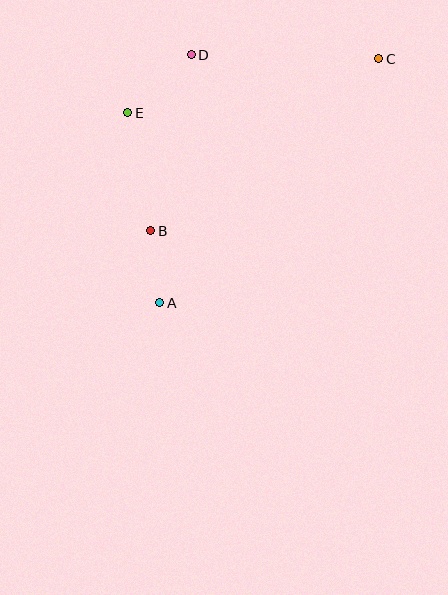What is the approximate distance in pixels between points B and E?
The distance between B and E is approximately 120 pixels.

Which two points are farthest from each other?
Points A and C are farthest from each other.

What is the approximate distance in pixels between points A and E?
The distance between A and E is approximately 193 pixels.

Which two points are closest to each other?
Points A and B are closest to each other.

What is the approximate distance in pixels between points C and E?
The distance between C and E is approximately 257 pixels.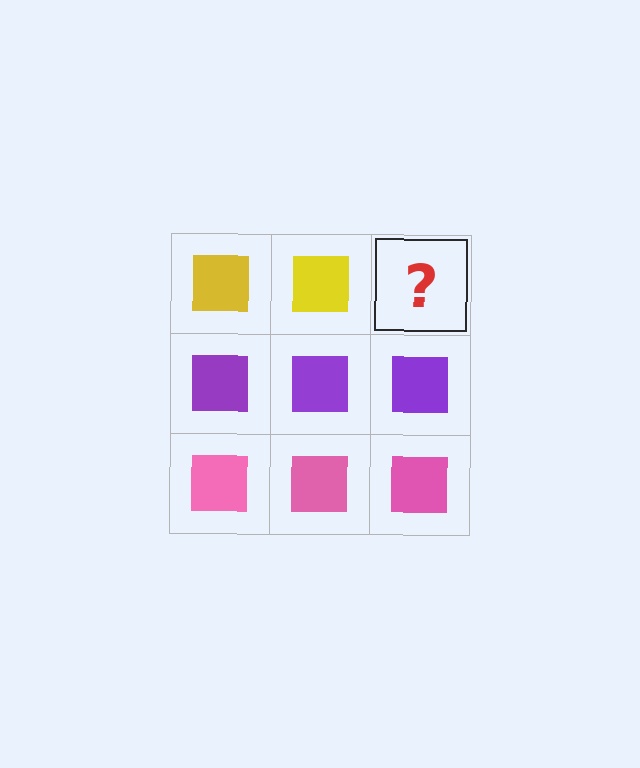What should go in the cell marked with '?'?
The missing cell should contain a yellow square.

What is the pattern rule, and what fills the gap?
The rule is that each row has a consistent color. The gap should be filled with a yellow square.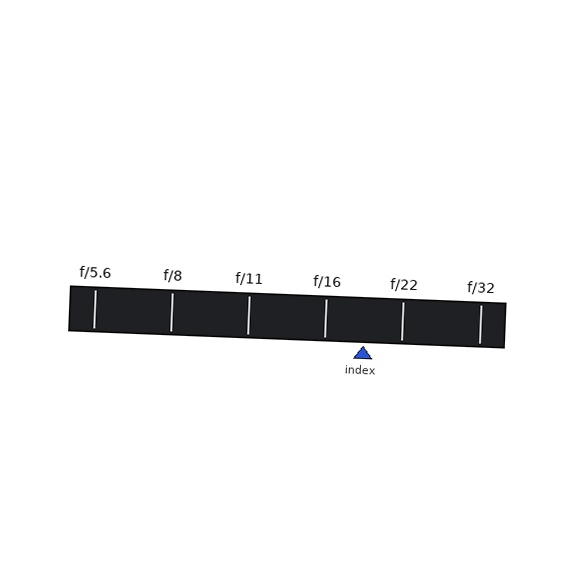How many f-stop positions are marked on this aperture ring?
There are 6 f-stop positions marked.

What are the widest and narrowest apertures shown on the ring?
The widest aperture shown is f/5.6 and the narrowest is f/32.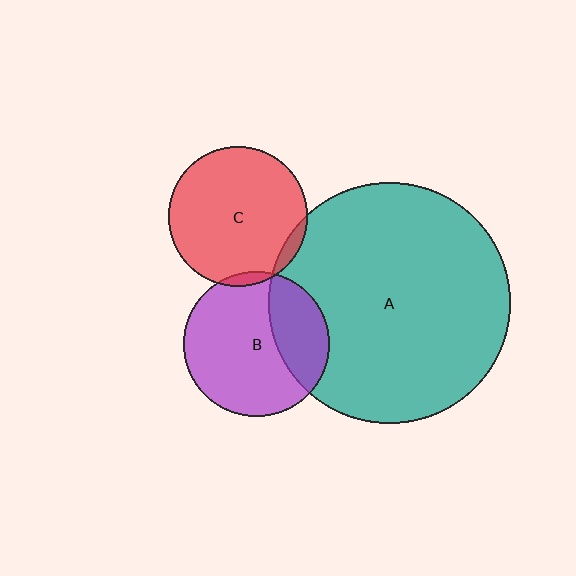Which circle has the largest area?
Circle A (teal).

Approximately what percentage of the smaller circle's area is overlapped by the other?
Approximately 5%.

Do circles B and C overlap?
Yes.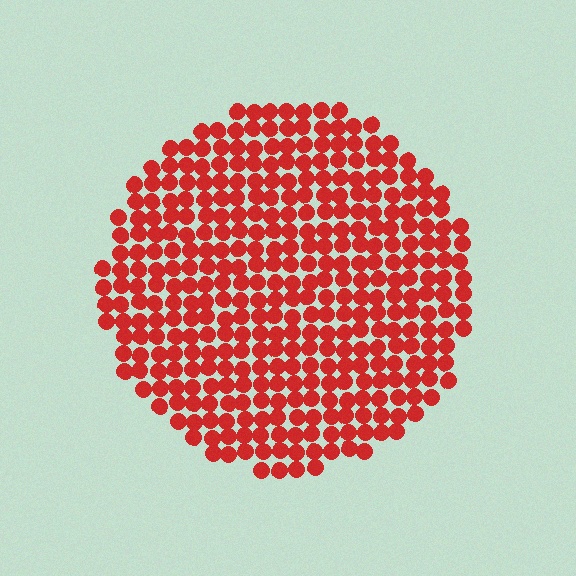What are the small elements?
The small elements are circles.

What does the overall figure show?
The overall figure shows a circle.